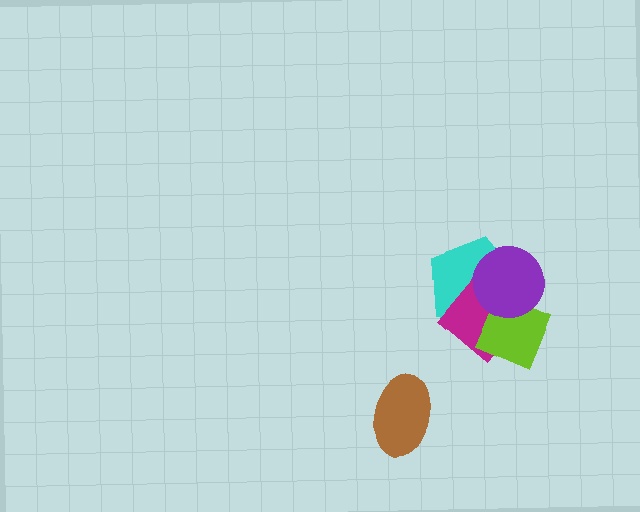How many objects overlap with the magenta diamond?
3 objects overlap with the magenta diamond.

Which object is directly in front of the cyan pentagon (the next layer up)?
The magenta diamond is directly in front of the cyan pentagon.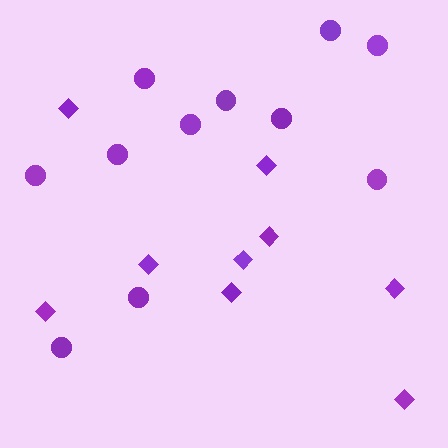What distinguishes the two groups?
There are 2 groups: one group of diamonds (9) and one group of circles (11).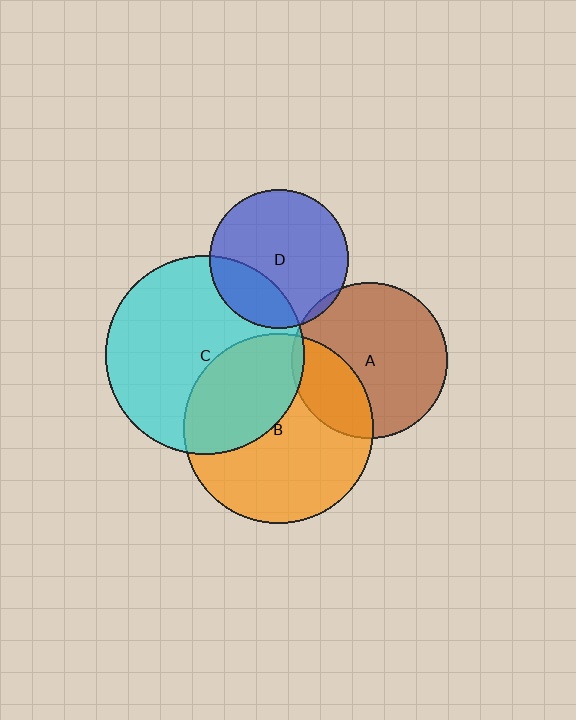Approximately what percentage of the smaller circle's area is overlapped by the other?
Approximately 35%.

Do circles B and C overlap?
Yes.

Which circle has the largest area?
Circle C (cyan).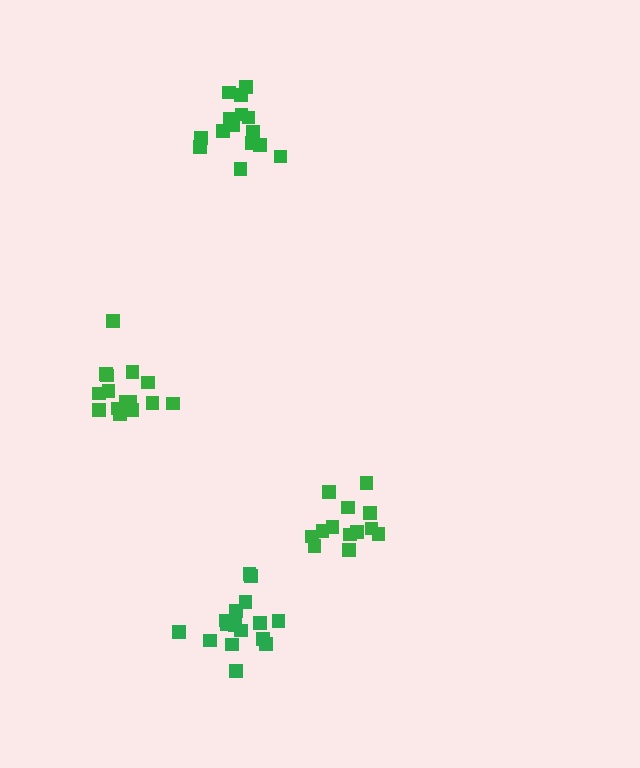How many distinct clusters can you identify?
There are 4 distinct clusters.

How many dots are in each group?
Group 1: 15 dots, Group 2: 13 dots, Group 3: 16 dots, Group 4: 15 dots (59 total).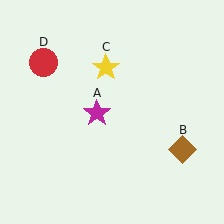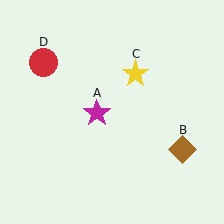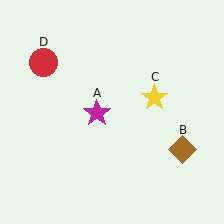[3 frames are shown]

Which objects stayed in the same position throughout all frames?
Magenta star (object A) and brown diamond (object B) and red circle (object D) remained stationary.